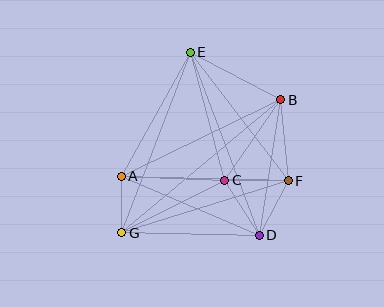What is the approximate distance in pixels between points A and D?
The distance between A and D is approximately 150 pixels.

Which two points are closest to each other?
Points A and G are closest to each other.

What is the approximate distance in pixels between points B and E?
The distance between B and E is approximately 102 pixels.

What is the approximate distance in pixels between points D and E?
The distance between D and E is approximately 195 pixels.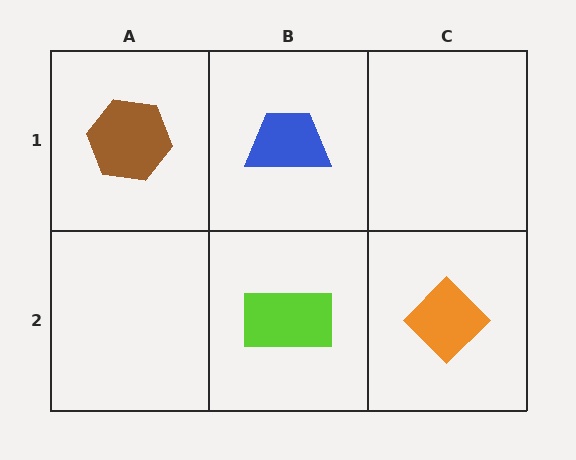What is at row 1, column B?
A blue trapezoid.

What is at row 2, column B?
A lime rectangle.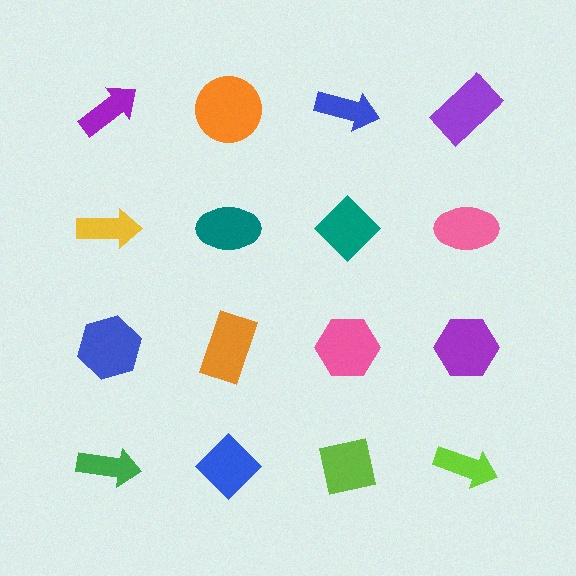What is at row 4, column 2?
A blue diamond.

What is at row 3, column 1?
A blue hexagon.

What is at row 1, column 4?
A purple rectangle.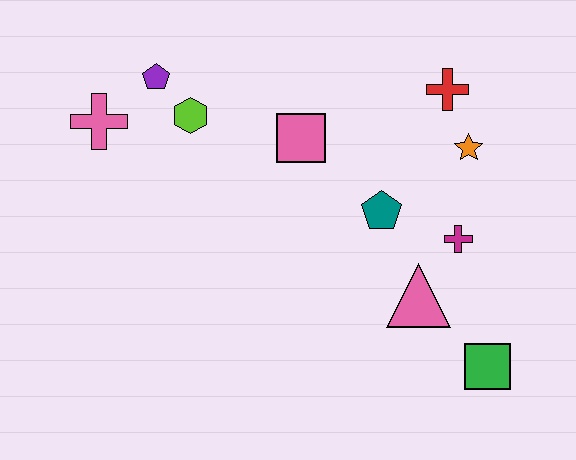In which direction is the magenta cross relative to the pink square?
The magenta cross is to the right of the pink square.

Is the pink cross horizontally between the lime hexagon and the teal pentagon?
No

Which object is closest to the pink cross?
The purple pentagon is closest to the pink cross.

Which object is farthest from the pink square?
The green square is farthest from the pink square.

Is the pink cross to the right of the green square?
No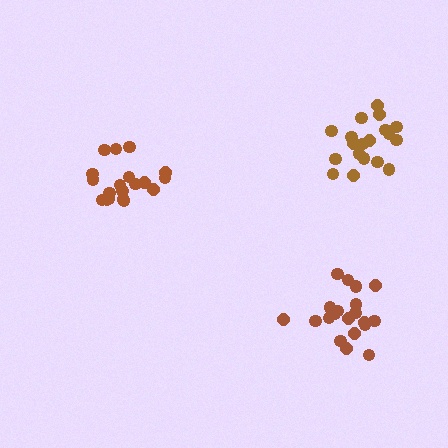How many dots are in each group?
Group 1: 19 dots, Group 2: 19 dots, Group 3: 20 dots (58 total).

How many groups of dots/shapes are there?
There are 3 groups.